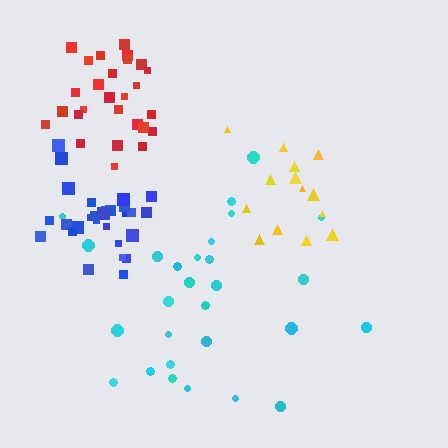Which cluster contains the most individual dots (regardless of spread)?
Cyan (28).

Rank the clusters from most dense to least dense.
blue, red, yellow, cyan.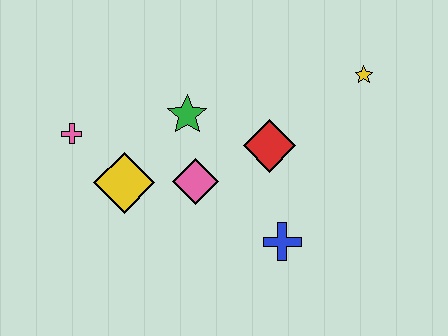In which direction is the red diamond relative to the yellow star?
The red diamond is to the left of the yellow star.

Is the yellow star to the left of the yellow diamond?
No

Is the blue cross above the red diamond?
No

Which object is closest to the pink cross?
The yellow diamond is closest to the pink cross.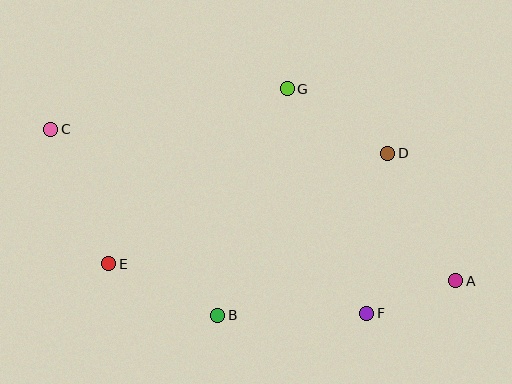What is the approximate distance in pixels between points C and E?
The distance between C and E is approximately 146 pixels.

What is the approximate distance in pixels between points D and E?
The distance between D and E is approximately 300 pixels.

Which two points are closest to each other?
Points A and F are closest to each other.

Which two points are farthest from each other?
Points A and C are farthest from each other.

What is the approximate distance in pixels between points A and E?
The distance between A and E is approximately 348 pixels.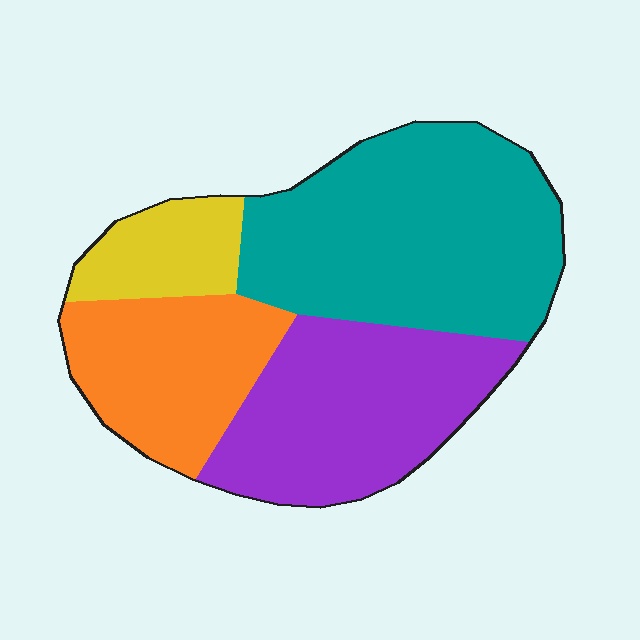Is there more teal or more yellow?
Teal.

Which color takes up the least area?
Yellow, at roughly 10%.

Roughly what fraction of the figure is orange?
Orange takes up about one fifth (1/5) of the figure.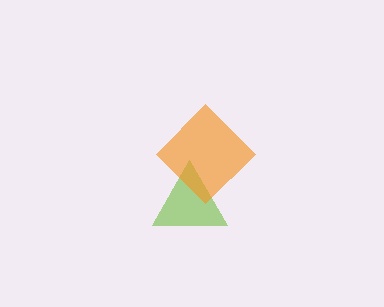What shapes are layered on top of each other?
The layered shapes are: a lime triangle, an orange diamond.